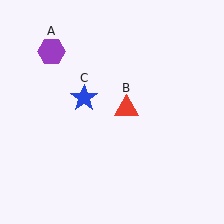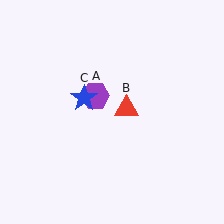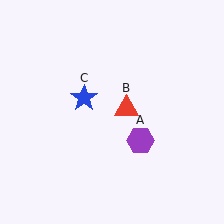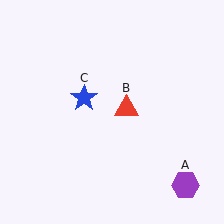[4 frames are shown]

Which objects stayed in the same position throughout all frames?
Red triangle (object B) and blue star (object C) remained stationary.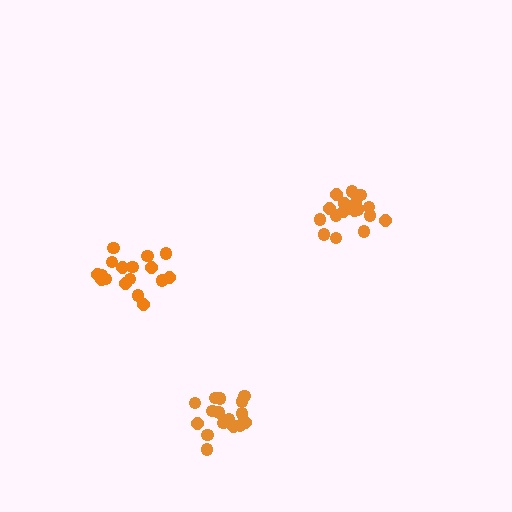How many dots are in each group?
Group 1: 20 dots, Group 2: 18 dots, Group 3: 16 dots (54 total).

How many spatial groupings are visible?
There are 3 spatial groupings.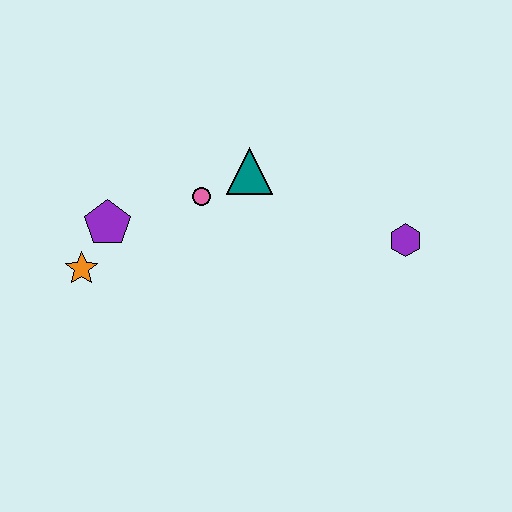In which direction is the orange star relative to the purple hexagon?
The orange star is to the left of the purple hexagon.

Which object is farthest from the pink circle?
The purple hexagon is farthest from the pink circle.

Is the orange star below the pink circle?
Yes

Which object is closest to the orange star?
The purple pentagon is closest to the orange star.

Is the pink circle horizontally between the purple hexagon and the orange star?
Yes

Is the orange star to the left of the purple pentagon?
Yes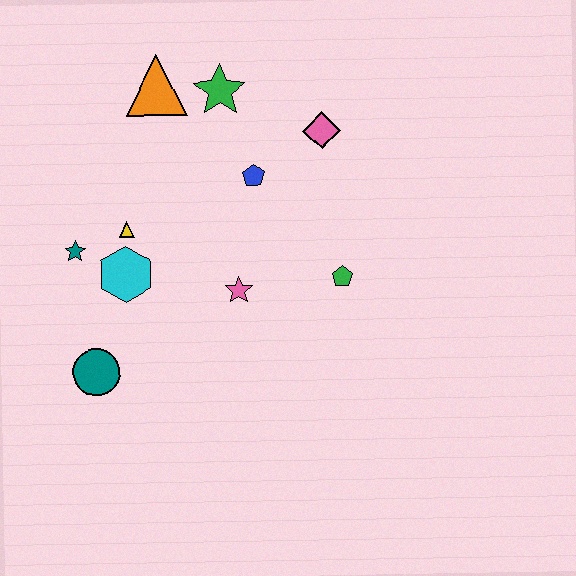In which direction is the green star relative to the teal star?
The green star is above the teal star.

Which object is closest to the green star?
The orange triangle is closest to the green star.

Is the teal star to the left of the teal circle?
Yes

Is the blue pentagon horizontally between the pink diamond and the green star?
Yes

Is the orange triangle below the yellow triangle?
No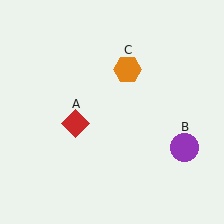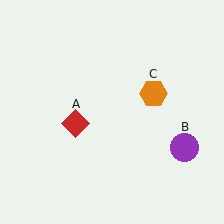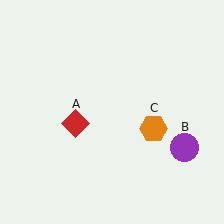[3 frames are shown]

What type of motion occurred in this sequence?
The orange hexagon (object C) rotated clockwise around the center of the scene.